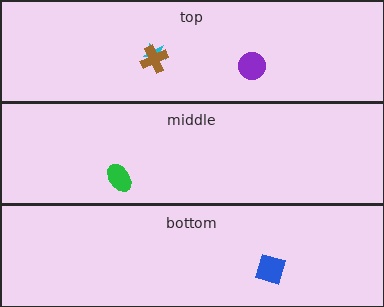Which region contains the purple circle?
The top region.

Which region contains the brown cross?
The top region.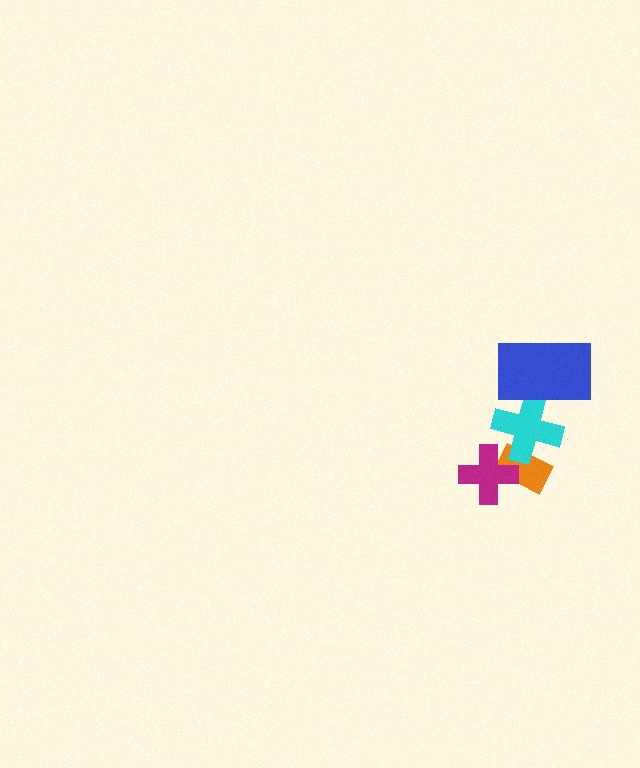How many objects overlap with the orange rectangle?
2 objects overlap with the orange rectangle.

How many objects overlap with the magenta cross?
1 object overlaps with the magenta cross.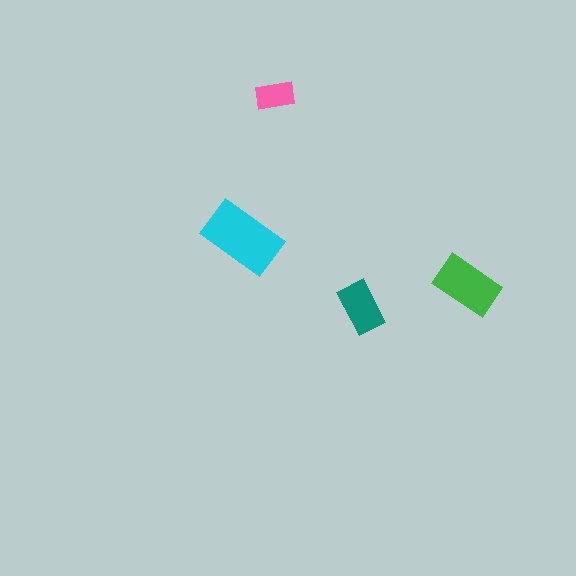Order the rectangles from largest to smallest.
the cyan one, the green one, the teal one, the pink one.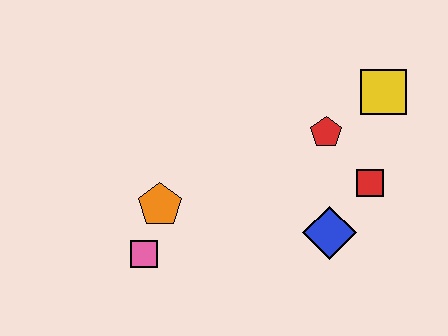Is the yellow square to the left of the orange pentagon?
No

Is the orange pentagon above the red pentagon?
No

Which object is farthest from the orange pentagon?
The yellow square is farthest from the orange pentagon.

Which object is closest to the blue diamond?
The red square is closest to the blue diamond.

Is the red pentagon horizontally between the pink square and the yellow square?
Yes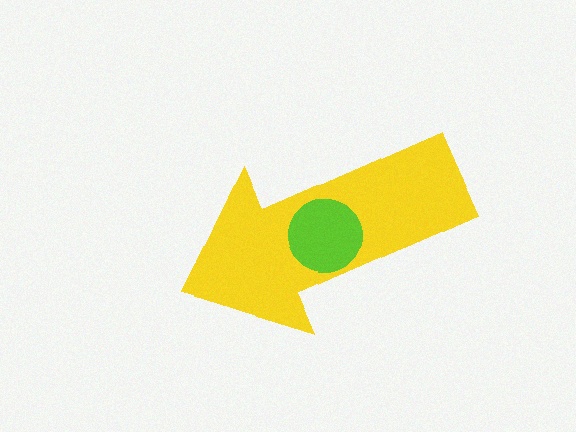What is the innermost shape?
The lime circle.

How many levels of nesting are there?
2.